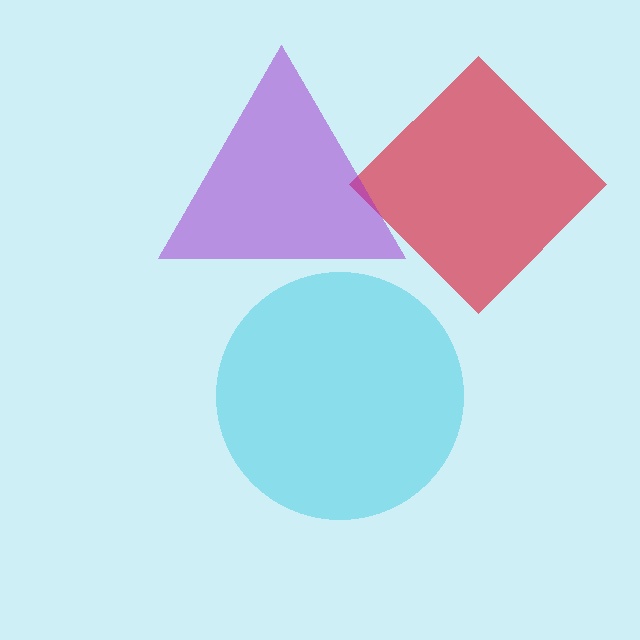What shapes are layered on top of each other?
The layered shapes are: a red diamond, a cyan circle, a purple triangle.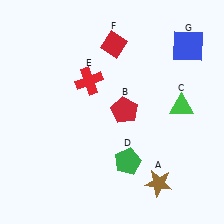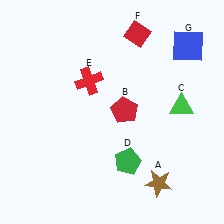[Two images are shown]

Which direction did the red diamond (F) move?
The red diamond (F) moved right.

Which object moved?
The red diamond (F) moved right.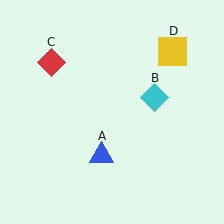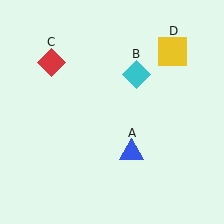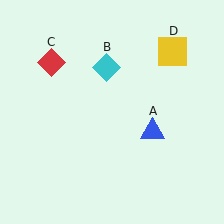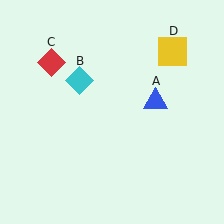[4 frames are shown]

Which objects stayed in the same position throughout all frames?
Red diamond (object C) and yellow square (object D) remained stationary.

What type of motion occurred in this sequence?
The blue triangle (object A), cyan diamond (object B) rotated counterclockwise around the center of the scene.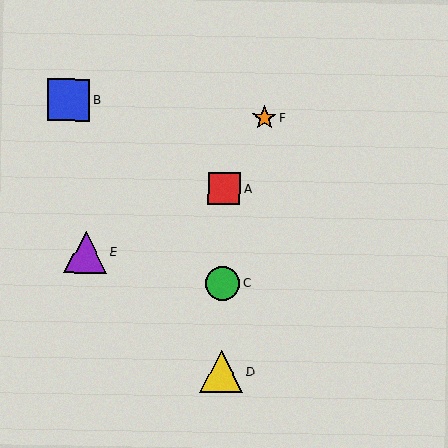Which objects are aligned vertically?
Objects A, C, D are aligned vertically.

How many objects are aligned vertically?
3 objects (A, C, D) are aligned vertically.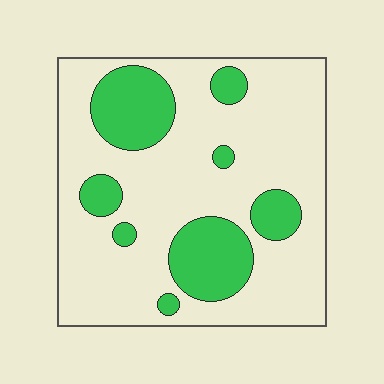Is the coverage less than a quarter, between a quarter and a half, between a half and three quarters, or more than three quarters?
Less than a quarter.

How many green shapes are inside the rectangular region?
8.